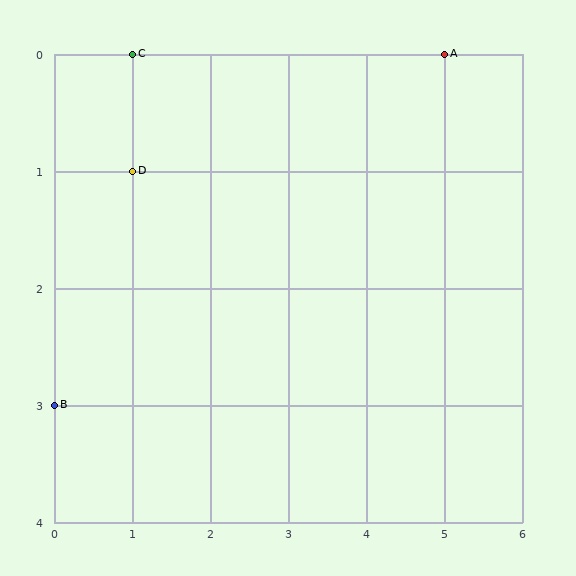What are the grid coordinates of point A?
Point A is at grid coordinates (5, 0).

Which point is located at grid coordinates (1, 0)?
Point C is at (1, 0).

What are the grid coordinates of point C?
Point C is at grid coordinates (1, 0).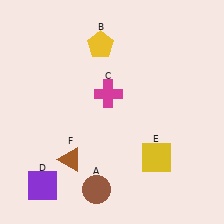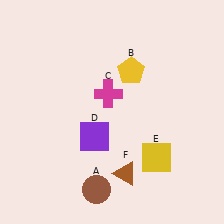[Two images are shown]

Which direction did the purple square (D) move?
The purple square (D) moved right.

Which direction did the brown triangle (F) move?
The brown triangle (F) moved right.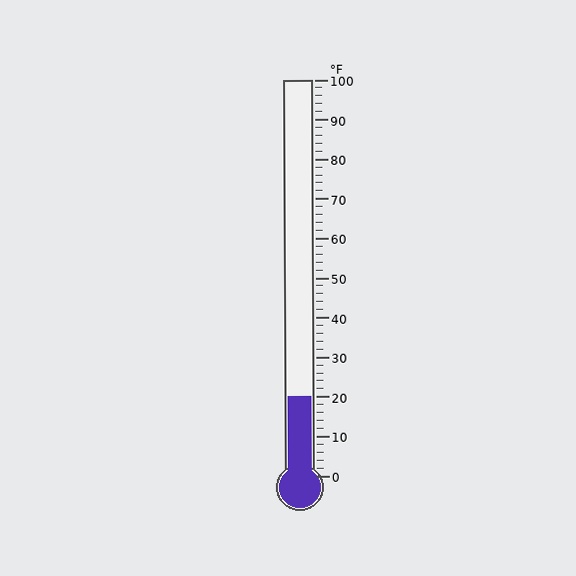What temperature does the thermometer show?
The thermometer shows approximately 20°F.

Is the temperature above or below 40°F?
The temperature is below 40°F.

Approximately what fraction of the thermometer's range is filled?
The thermometer is filled to approximately 20% of its range.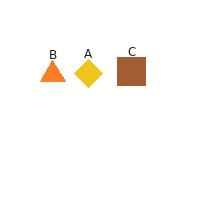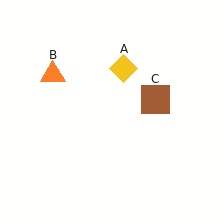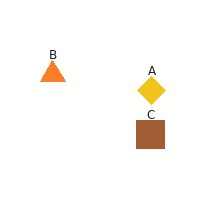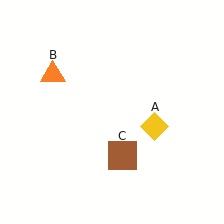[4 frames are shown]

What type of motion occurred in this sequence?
The yellow diamond (object A), brown square (object C) rotated clockwise around the center of the scene.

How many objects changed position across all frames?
2 objects changed position: yellow diamond (object A), brown square (object C).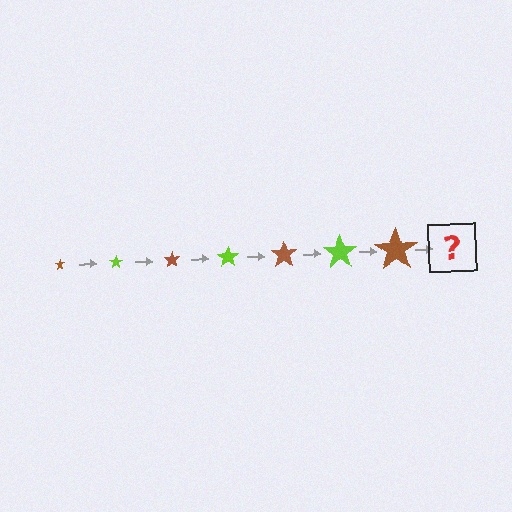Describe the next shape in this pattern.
It should be a lime star, larger than the previous one.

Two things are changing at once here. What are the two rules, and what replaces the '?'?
The two rules are that the star grows larger each step and the color cycles through brown and lime. The '?' should be a lime star, larger than the previous one.